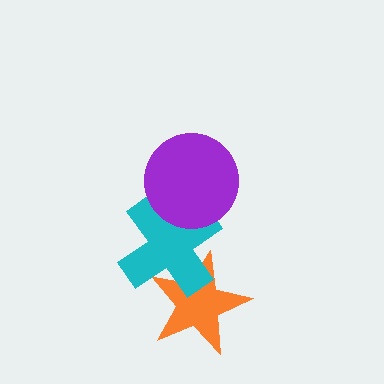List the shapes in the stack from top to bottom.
From top to bottom: the purple circle, the cyan cross, the orange star.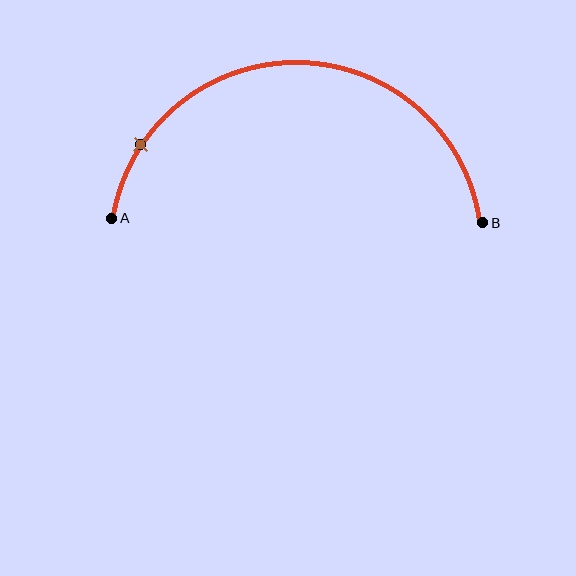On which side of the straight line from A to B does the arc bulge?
The arc bulges above the straight line connecting A and B.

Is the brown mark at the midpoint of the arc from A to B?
No. The brown mark lies on the arc but is closer to endpoint A. The arc midpoint would be at the point on the curve equidistant along the arc from both A and B.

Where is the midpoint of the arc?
The arc midpoint is the point on the curve farthest from the straight line joining A and B. It sits above that line.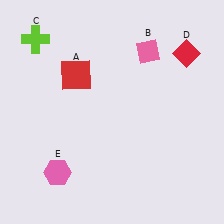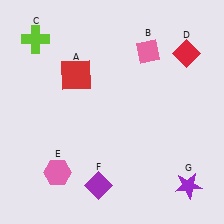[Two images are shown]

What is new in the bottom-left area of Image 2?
A purple diamond (F) was added in the bottom-left area of Image 2.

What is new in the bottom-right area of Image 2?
A purple star (G) was added in the bottom-right area of Image 2.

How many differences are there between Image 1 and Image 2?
There are 2 differences between the two images.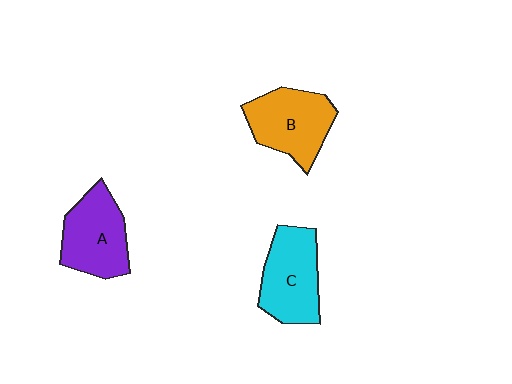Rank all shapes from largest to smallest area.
From largest to smallest: B (orange), C (cyan), A (purple).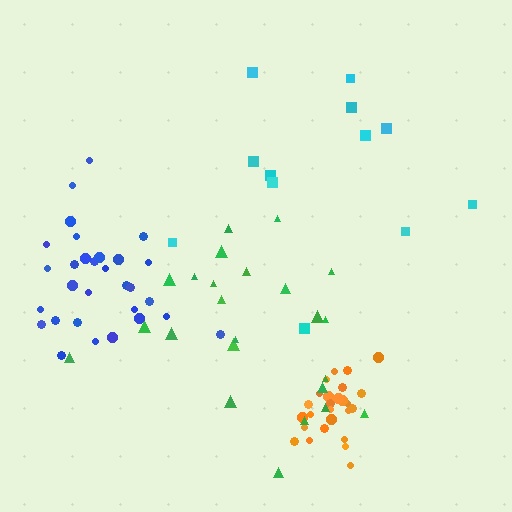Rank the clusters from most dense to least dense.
orange, blue, green, cyan.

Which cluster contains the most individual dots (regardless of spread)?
Blue (30).